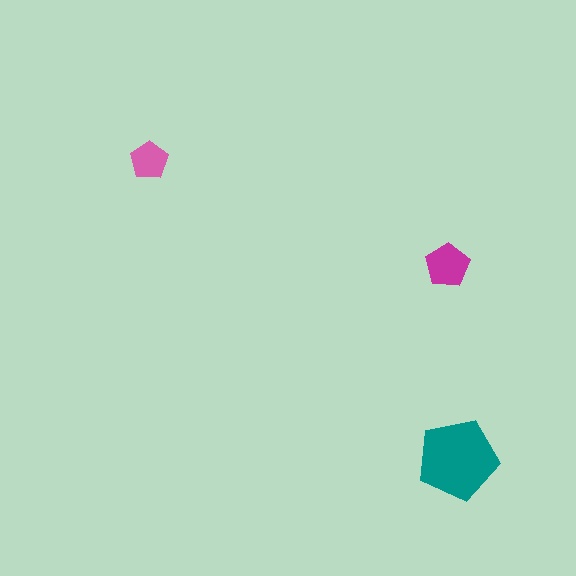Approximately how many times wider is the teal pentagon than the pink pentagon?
About 2 times wider.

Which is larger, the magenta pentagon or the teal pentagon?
The teal one.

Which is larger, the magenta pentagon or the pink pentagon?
The magenta one.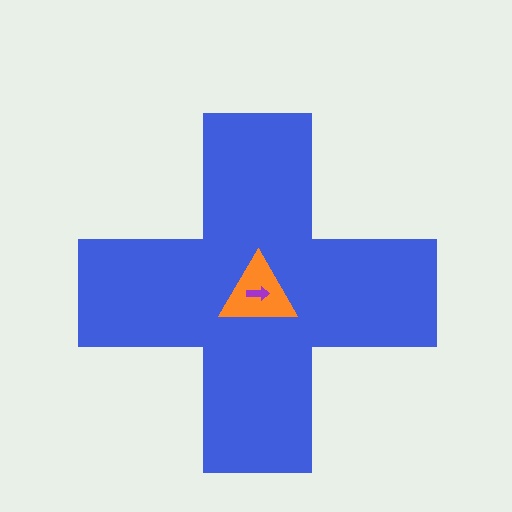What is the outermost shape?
The blue cross.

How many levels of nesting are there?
3.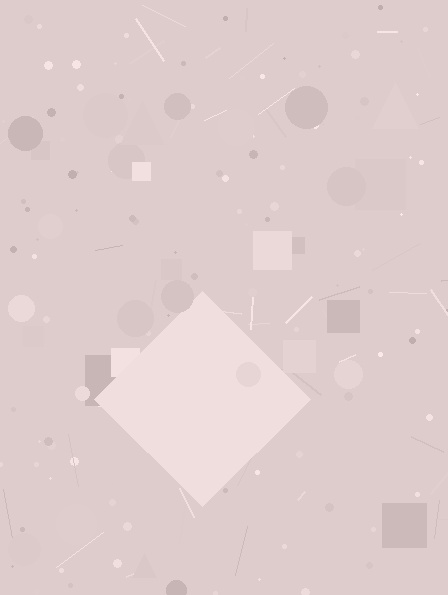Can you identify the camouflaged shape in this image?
The camouflaged shape is a diamond.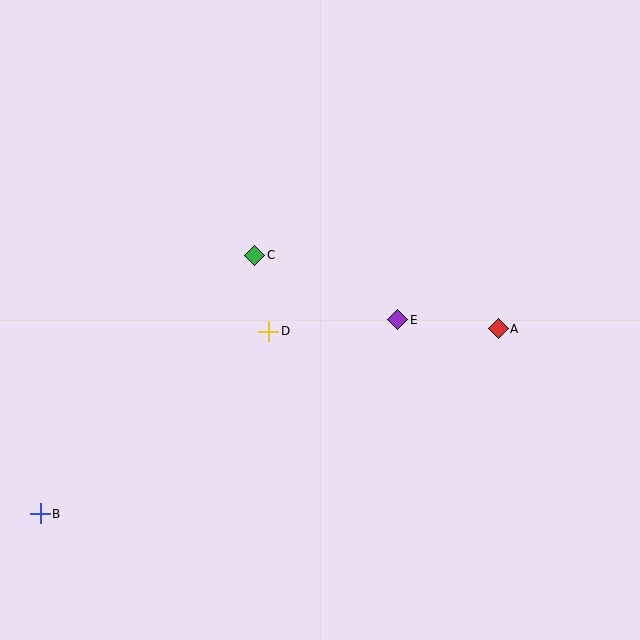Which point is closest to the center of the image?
Point D at (269, 331) is closest to the center.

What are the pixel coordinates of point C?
Point C is at (255, 255).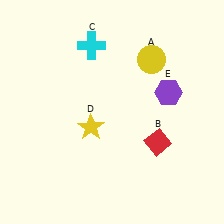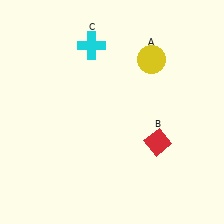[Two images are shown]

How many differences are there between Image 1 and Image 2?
There are 2 differences between the two images.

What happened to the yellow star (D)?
The yellow star (D) was removed in Image 2. It was in the bottom-left area of Image 1.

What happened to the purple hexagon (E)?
The purple hexagon (E) was removed in Image 2. It was in the top-right area of Image 1.